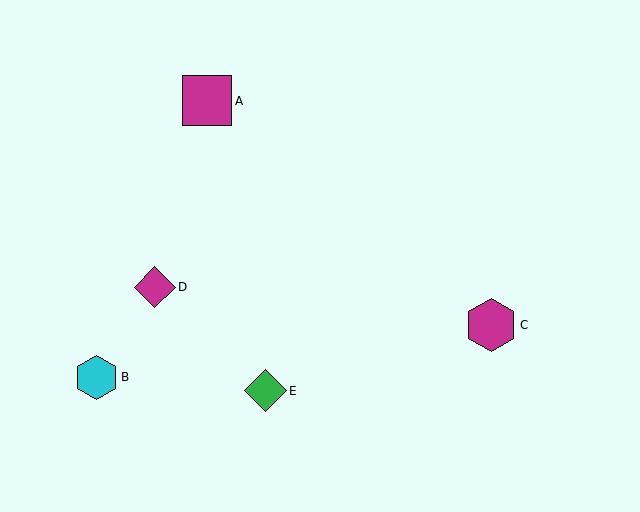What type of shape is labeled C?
Shape C is a magenta hexagon.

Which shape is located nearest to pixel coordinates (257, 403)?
The green diamond (labeled E) at (265, 391) is nearest to that location.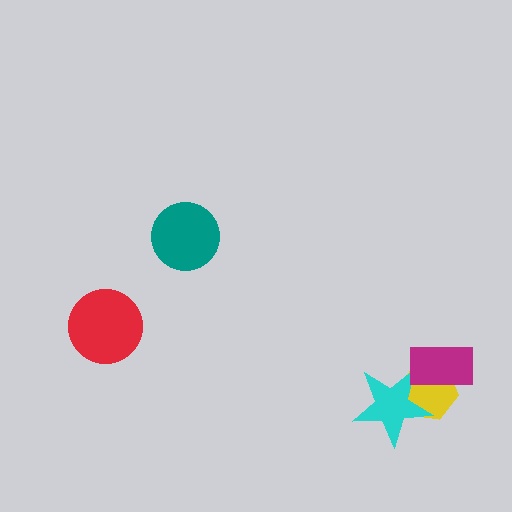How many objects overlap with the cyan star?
2 objects overlap with the cyan star.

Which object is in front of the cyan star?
The magenta rectangle is in front of the cyan star.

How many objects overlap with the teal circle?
0 objects overlap with the teal circle.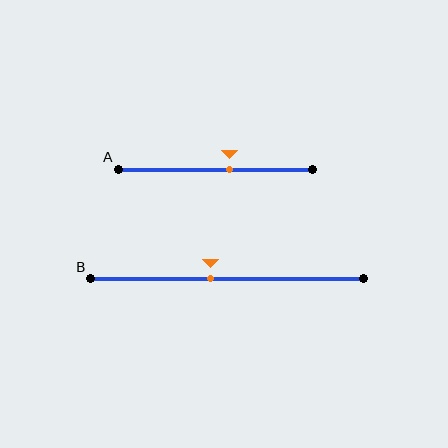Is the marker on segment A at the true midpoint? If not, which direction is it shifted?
No, the marker on segment A is shifted to the right by about 7% of the segment length.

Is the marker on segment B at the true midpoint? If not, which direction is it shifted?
No, the marker on segment B is shifted to the left by about 6% of the segment length.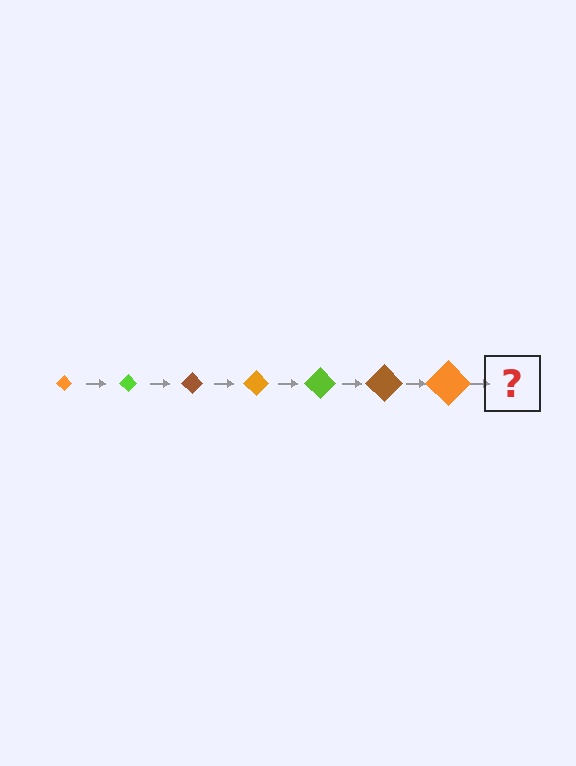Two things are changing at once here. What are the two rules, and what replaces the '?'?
The two rules are that the diamond grows larger each step and the color cycles through orange, lime, and brown. The '?' should be a lime diamond, larger than the previous one.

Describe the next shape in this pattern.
It should be a lime diamond, larger than the previous one.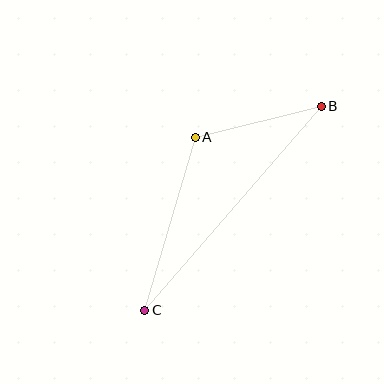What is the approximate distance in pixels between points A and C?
The distance between A and C is approximately 180 pixels.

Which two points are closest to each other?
Points A and B are closest to each other.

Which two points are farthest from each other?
Points B and C are farthest from each other.